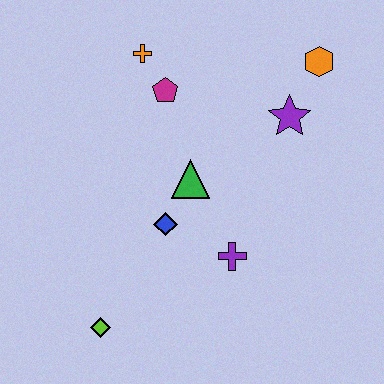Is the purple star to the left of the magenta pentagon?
No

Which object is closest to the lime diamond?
The blue diamond is closest to the lime diamond.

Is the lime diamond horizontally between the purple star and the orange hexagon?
No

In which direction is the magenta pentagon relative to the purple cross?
The magenta pentagon is above the purple cross.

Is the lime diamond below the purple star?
Yes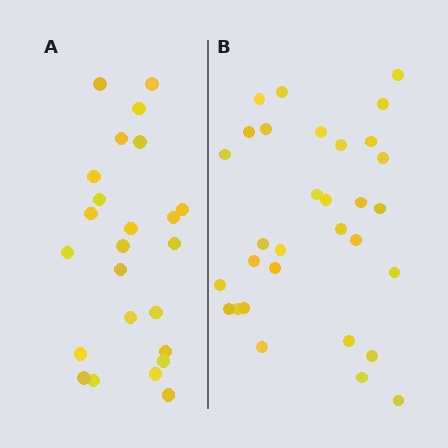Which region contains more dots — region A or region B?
Region B (the right region) has more dots.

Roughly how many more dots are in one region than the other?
Region B has roughly 8 or so more dots than region A.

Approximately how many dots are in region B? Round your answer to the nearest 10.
About 30 dots. (The exact count is 31, which rounds to 30.)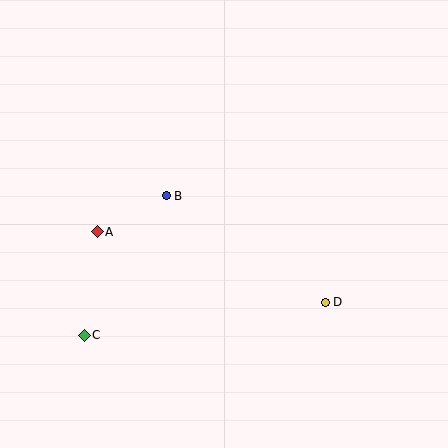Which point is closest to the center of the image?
Point B at (166, 196) is closest to the center.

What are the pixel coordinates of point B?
Point B is at (166, 196).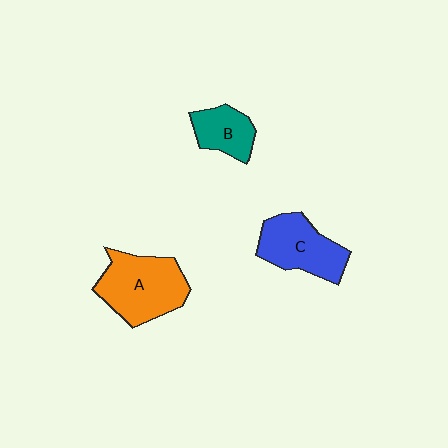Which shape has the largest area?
Shape A (orange).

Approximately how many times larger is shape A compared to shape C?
Approximately 1.2 times.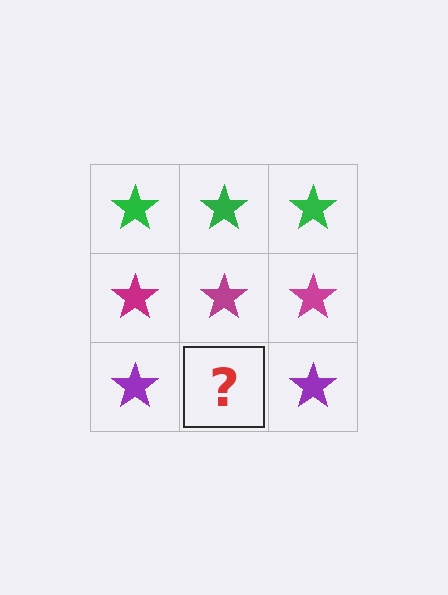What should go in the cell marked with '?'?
The missing cell should contain a purple star.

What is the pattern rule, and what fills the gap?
The rule is that each row has a consistent color. The gap should be filled with a purple star.